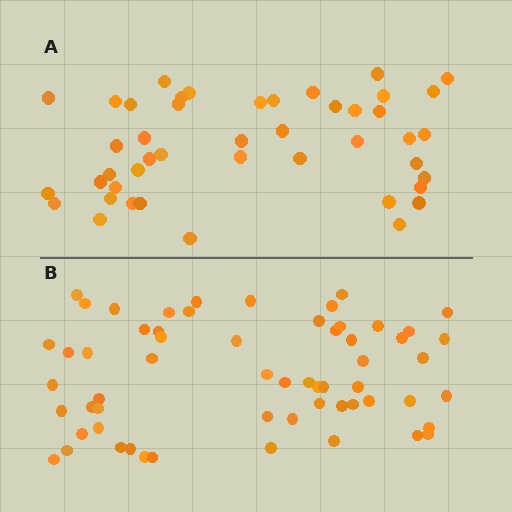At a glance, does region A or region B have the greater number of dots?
Region B (the bottom region) has more dots.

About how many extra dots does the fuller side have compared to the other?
Region B has approximately 15 more dots than region A.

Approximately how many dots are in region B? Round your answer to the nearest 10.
About 60 dots.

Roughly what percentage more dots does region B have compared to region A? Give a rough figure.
About 35% more.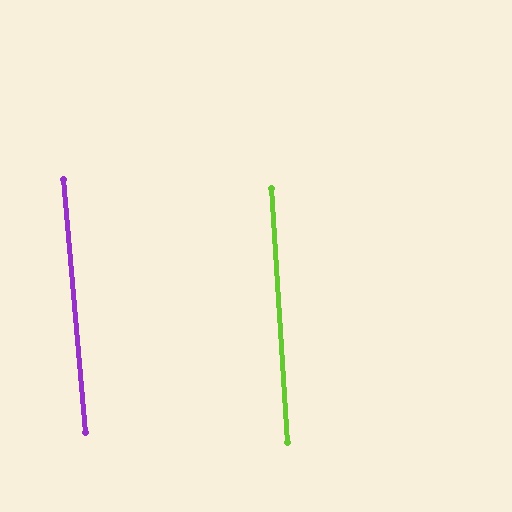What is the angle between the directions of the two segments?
Approximately 1 degree.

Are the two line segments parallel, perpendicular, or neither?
Parallel — their directions differ by only 1.3°.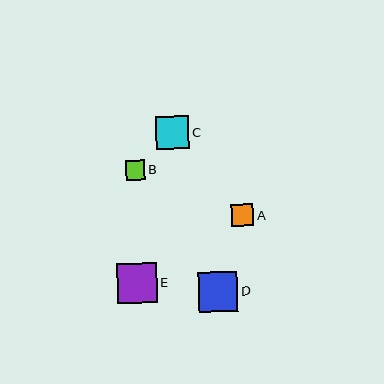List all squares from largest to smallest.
From largest to smallest: E, D, C, A, B.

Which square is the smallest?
Square B is the smallest with a size of approximately 20 pixels.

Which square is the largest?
Square E is the largest with a size of approximately 40 pixels.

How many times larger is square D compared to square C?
Square D is approximately 1.2 times the size of square C.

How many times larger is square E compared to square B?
Square E is approximately 2.0 times the size of square B.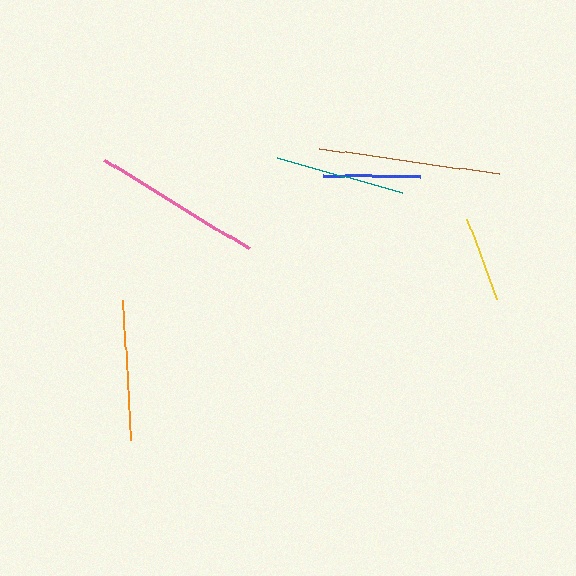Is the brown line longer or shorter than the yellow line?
The brown line is longer than the yellow line.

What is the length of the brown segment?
The brown segment is approximately 182 pixels long.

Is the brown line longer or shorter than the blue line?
The brown line is longer than the blue line.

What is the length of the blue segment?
The blue segment is approximately 97 pixels long.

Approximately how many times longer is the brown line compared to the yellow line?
The brown line is approximately 2.1 times the length of the yellow line.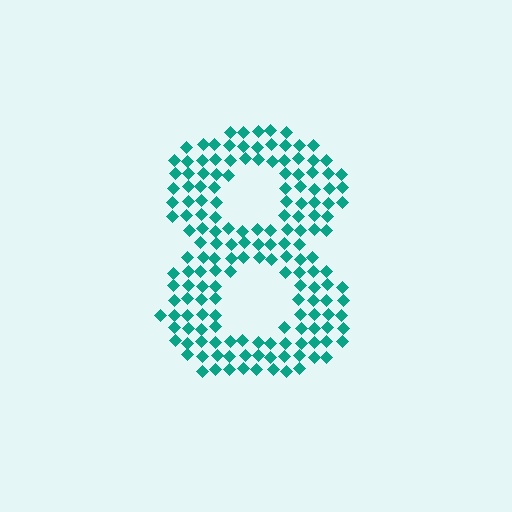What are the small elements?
The small elements are diamonds.